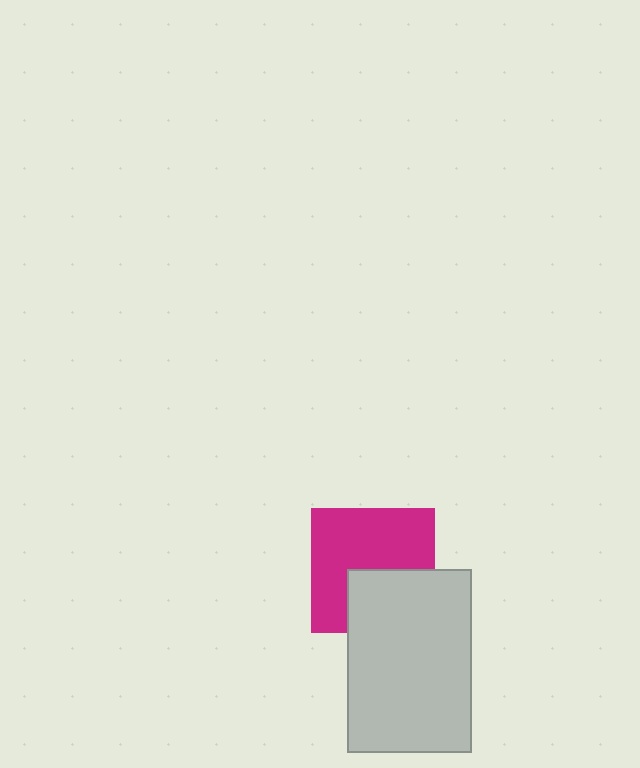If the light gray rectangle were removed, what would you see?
You would see the complete magenta square.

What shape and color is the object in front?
The object in front is a light gray rectangle.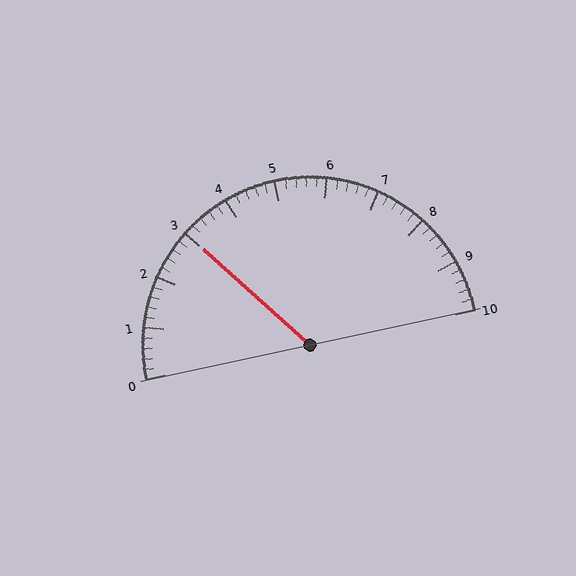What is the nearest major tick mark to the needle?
The nearest major tick mark is 3.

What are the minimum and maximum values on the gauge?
The gauge ranges from 0 to 10.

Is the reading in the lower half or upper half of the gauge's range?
The reading is in the lower half of the range (0 to 10).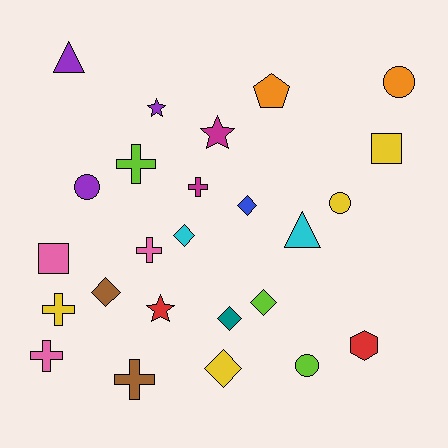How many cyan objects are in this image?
There are 2 cyan objects.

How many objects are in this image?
There are 25 objects.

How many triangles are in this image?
There are 2 triangles.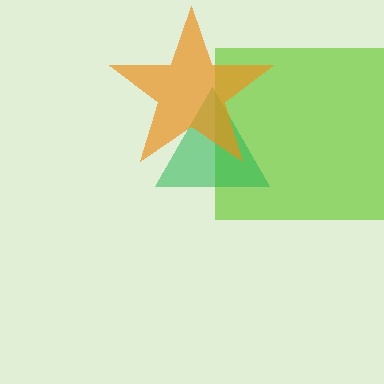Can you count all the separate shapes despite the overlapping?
Yes, there are 3 separate shapes.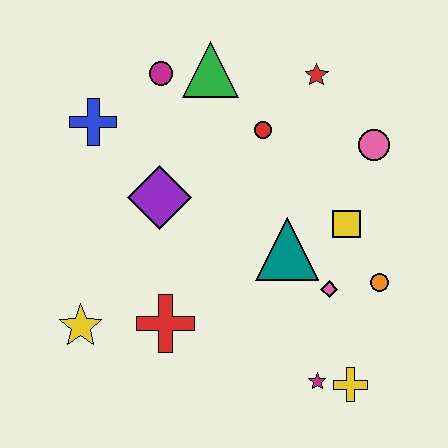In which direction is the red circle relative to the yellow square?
The red circle is above the yellow square.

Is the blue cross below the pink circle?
No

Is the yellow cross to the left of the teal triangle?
No